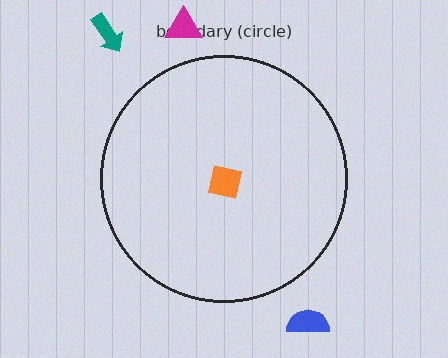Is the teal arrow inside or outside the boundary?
Outside.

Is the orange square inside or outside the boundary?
Inside.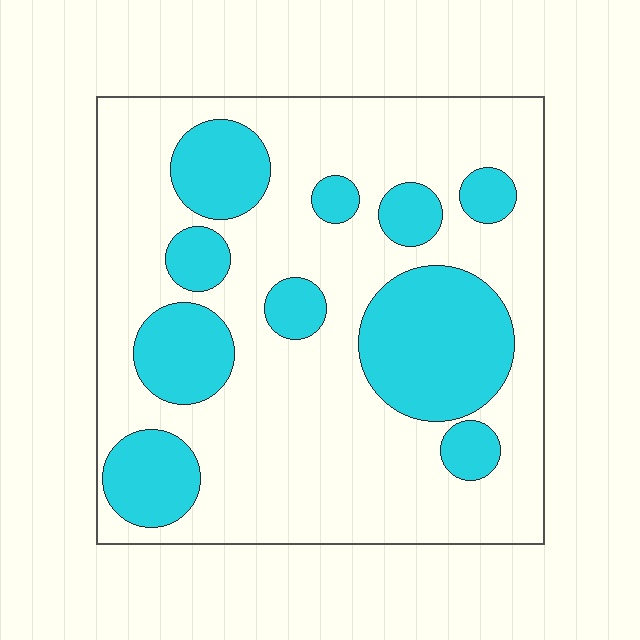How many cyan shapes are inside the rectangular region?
10.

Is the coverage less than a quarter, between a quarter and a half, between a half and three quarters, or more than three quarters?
Between a quarter and a half.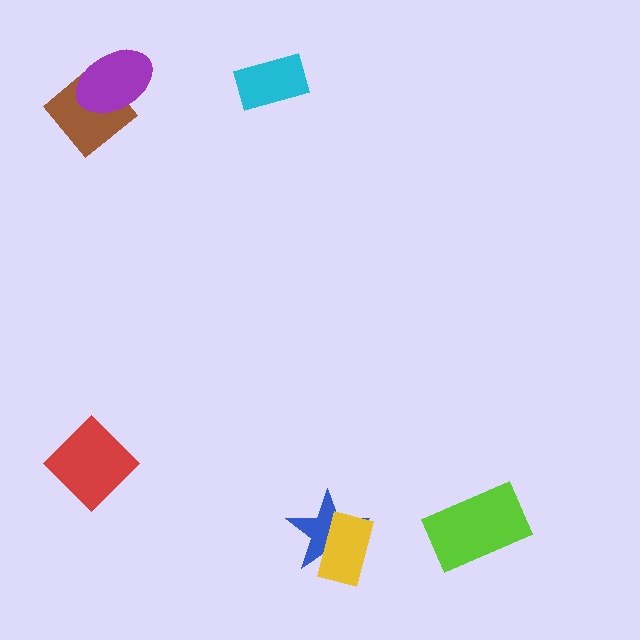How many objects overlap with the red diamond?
0 objects overlap with the red diamond.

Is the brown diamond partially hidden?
Yes, it is partially covered by another shape.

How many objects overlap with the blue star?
1 object overlaps with the blue star.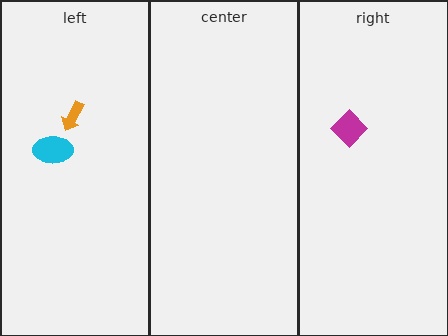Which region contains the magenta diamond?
The right region.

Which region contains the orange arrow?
The left region.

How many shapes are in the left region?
2.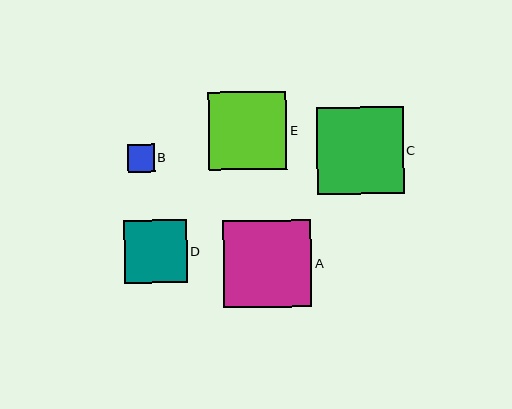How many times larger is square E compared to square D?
Square E is approximately 1.2 times the size of square D.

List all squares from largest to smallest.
From largest to smallest: A, C, E, D, B.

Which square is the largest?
Square A is the largest with a size of approximately 88 pixels.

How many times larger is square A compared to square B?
Square A is approximately 3.2 times the size of square B.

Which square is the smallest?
Square B is the smallest with a size of approximately 27 pixels.